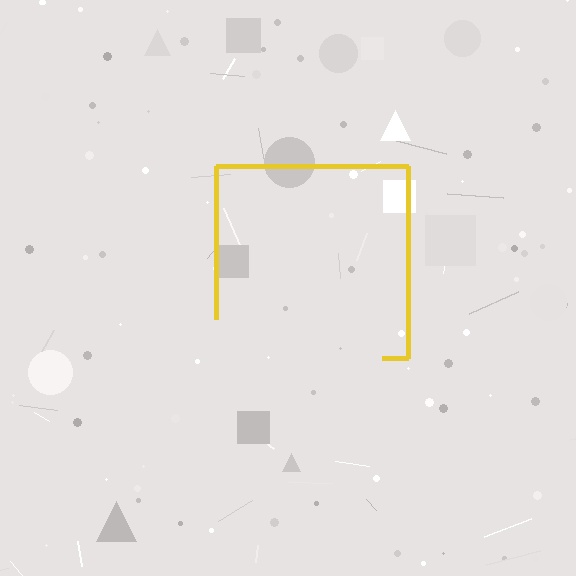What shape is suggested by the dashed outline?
The dashed outline suggests a square.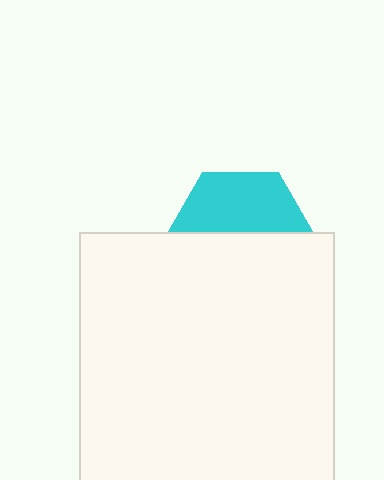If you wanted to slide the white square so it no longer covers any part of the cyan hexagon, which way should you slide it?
Slide it down — that is the most direct way to separate the two shapes.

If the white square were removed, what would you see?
You would see the complete cyan hexagon.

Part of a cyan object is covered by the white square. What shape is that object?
It is a hexagon.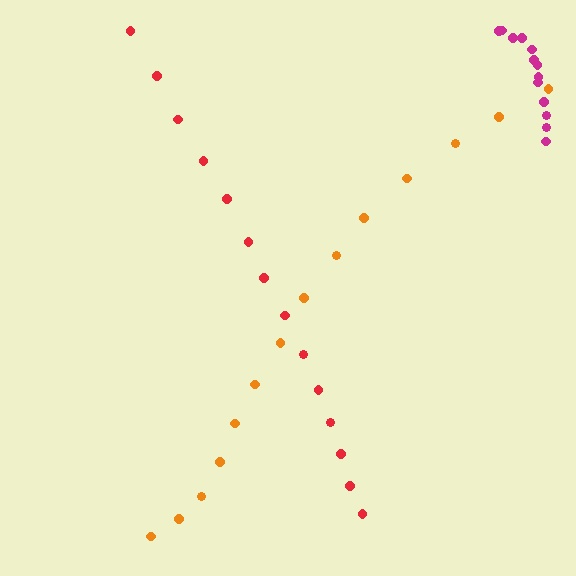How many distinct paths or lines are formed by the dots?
There are 3 distinct paths.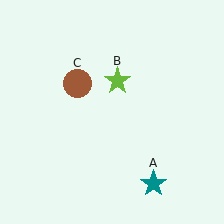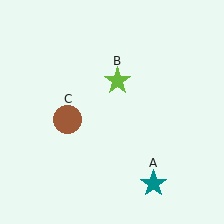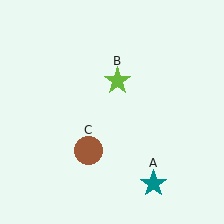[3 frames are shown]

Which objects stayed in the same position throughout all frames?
Teal star (object A) and lime star (object B) remained stationary.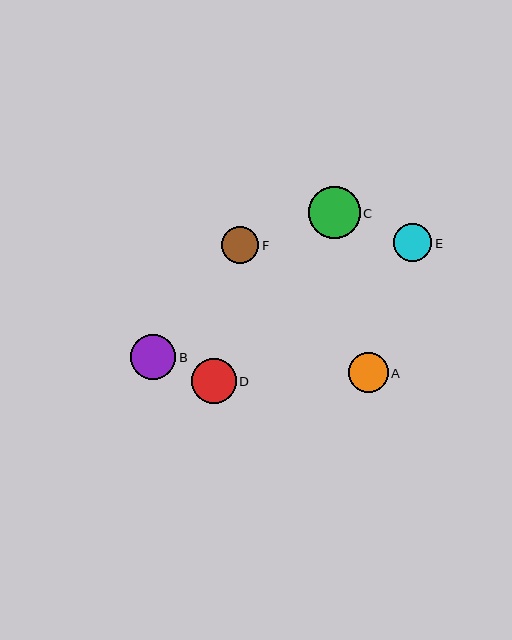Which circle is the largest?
Circle C is the largest with a size of approximately 52 pixels.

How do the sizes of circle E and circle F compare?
Circle E and circle F are approximately the same size.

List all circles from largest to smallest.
From largest to smallest: C, B, D, A, E, F.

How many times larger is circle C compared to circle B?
Circle C is approximately 1.2 times the size of circle B.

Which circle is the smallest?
Circle F is the smallest with a size of approximately 37 pixels.